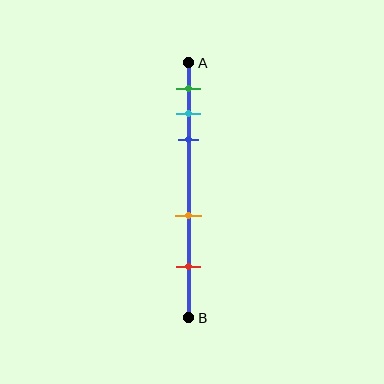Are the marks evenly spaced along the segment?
No, the marks are not evenly spaced.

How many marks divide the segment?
There are 5 marks dividing the segment.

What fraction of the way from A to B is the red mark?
The red mark is approximately 80% (0.8) of the way from A to B.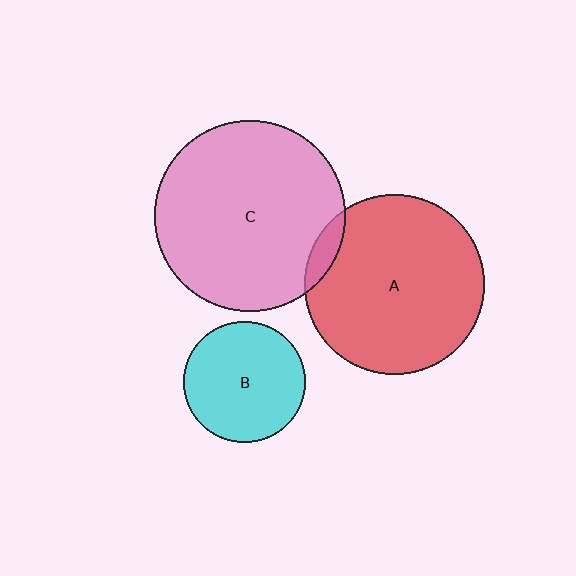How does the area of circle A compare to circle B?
Approximately 2.2 times.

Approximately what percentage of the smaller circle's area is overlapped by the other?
Approximately 5%.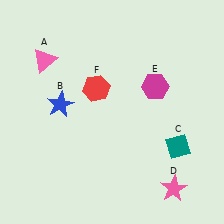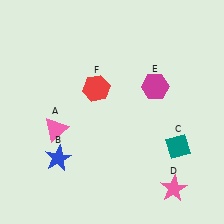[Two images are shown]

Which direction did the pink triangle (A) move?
The pink triangle (A) moved down.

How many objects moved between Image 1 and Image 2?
2 objects moved between the two images.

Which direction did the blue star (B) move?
The blue star (B) moved down.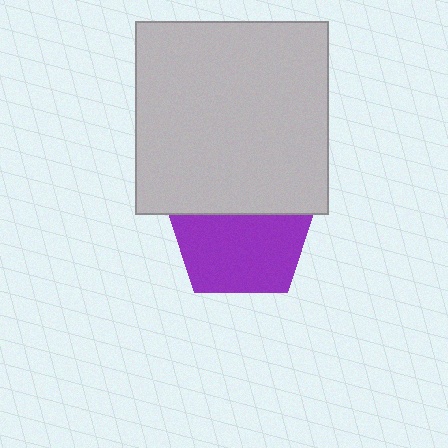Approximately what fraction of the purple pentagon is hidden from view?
Roughly 39% of the purple pentagon is hidden behind the light gray square.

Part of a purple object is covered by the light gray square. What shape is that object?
It is a pentagon.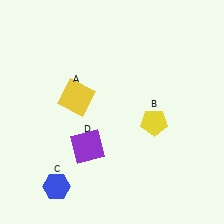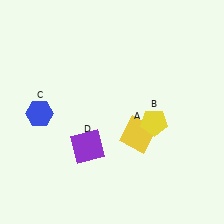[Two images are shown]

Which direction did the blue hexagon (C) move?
The blue hexagon (C) moved up.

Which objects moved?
The objects that moved are: the yellow square (A), the blue hexagon (C).